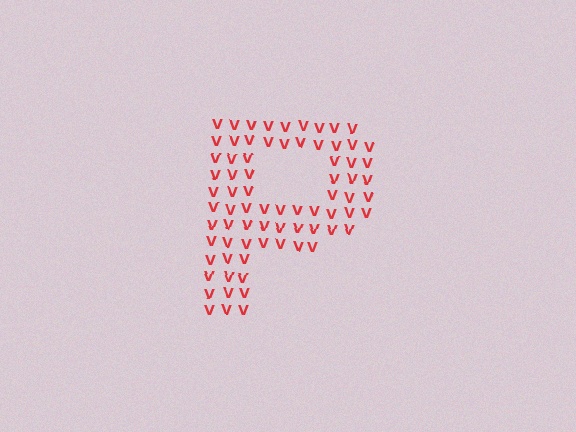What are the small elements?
The small elements are letter V's.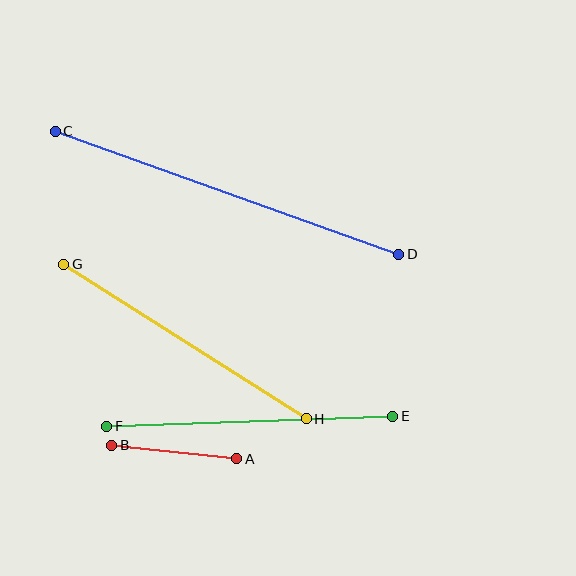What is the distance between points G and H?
The distance is approximately 288 pixels.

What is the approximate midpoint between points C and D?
The midpoint is at approximately (227, 193) pixels.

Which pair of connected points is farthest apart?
Points C and D are farthest apart.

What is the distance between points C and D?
The distance is approximately 365 pixels.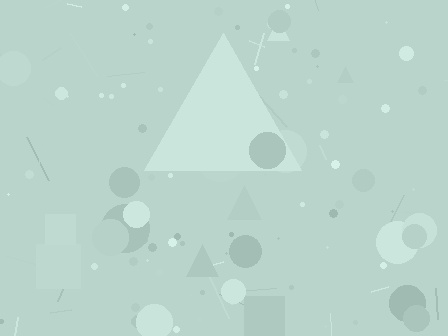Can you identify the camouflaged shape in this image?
The camouflaged shape is a triangle.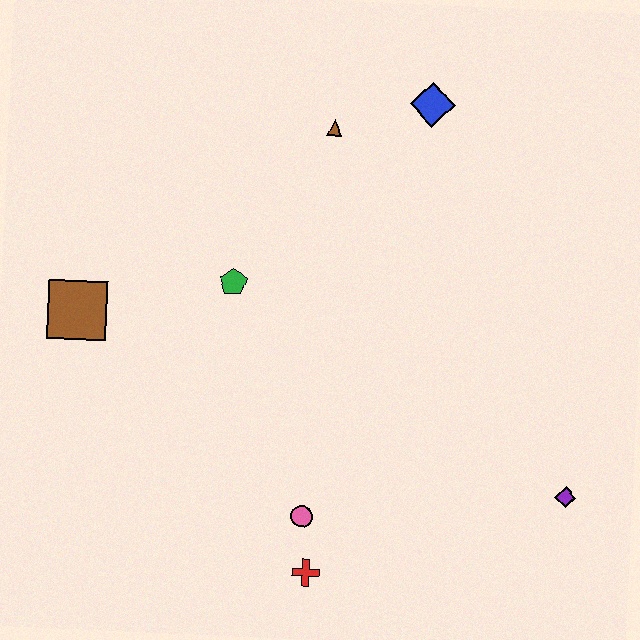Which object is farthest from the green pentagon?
The purple diamond is farthest from the green pentagon.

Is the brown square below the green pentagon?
Yes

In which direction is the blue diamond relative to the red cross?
The blue diamond is above the red cross.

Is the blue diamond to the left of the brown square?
No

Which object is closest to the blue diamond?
The brown triangle is closest to the blue diamond.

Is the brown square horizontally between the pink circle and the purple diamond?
No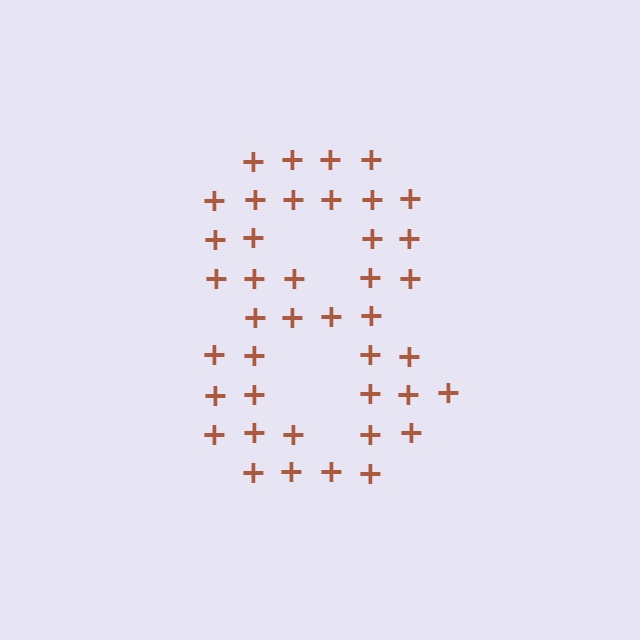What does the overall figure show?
The overall figure shows the digit 8.